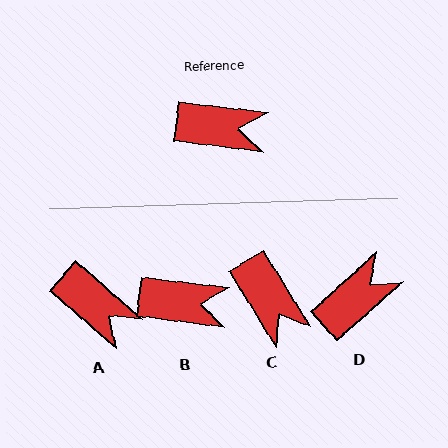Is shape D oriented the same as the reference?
No, it is off by about 49 degrees.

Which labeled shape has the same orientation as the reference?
B.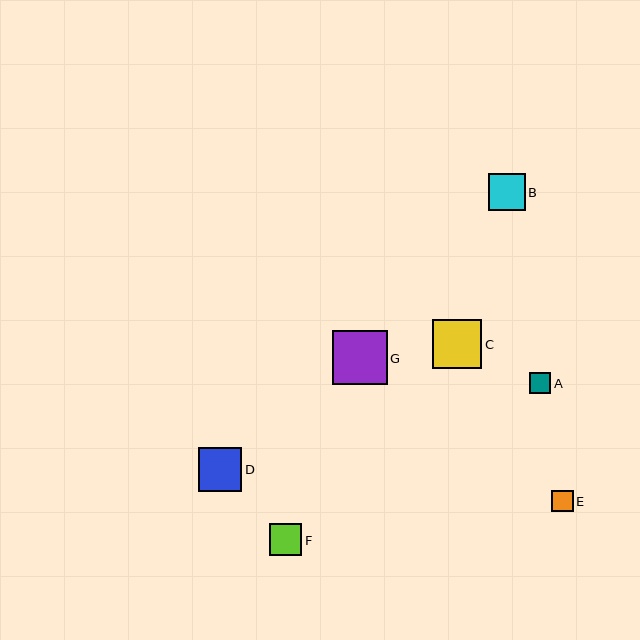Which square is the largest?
Square G is the largest with a size of approximately 54 pixels.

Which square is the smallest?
Square A is the smallest with a size of approximately 21 pixels.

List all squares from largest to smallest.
From largest to smallest: G, C, D, B, F, E, A.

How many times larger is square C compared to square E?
Square C is approximately 2.3 times the size of square E.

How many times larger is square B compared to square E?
Square B is approximately 1.7 times the size of square E.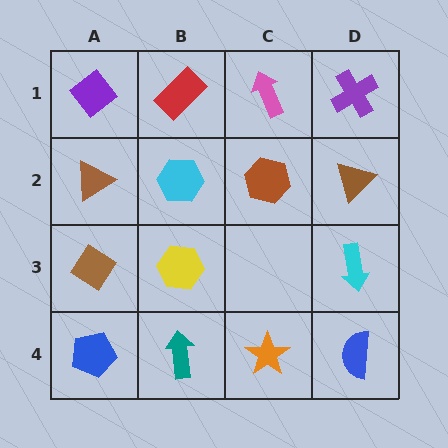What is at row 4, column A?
A blue pentagon.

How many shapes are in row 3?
3 shapes.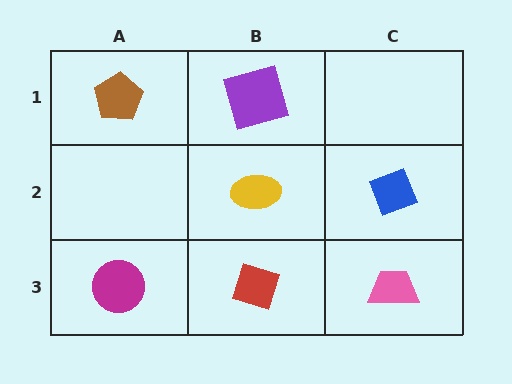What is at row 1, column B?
A purple square.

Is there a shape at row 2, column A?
No, that cell is empty.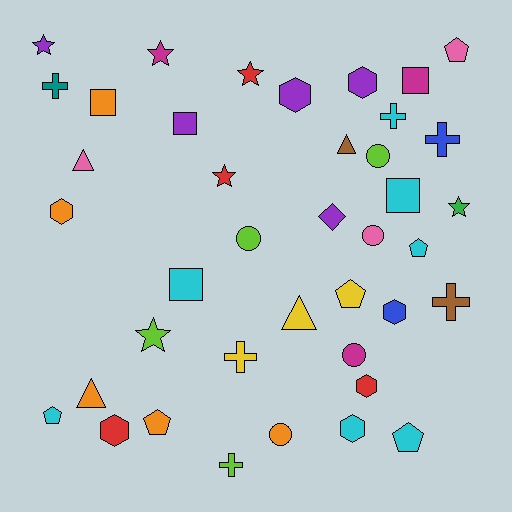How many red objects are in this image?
There are 4 red objects.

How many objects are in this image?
There are 40 objects.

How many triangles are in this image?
There are 4 triangles.